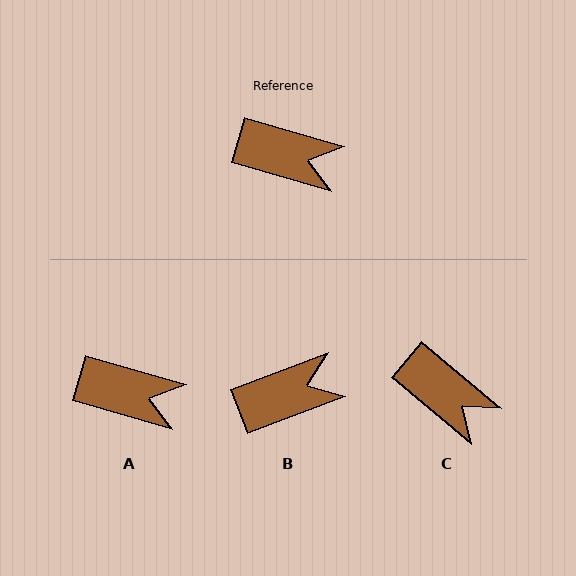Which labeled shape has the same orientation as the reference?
A.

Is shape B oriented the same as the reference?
No, it is off by about 37 degrees.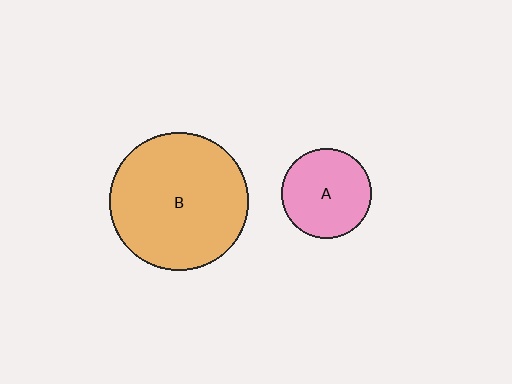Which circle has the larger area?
Circle B (orange).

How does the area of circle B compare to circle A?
Approximately 2.4 times.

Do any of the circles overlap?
No, none of the circles overlap.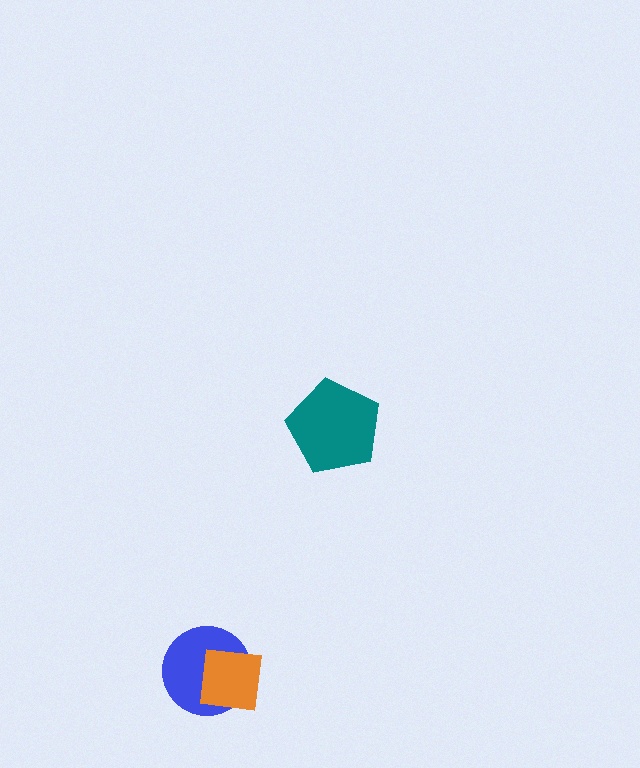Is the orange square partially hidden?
No, no other shape covers it.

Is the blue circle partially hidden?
Yes, it is partially covered by another shape.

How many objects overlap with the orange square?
1 object overlaps with the orange square.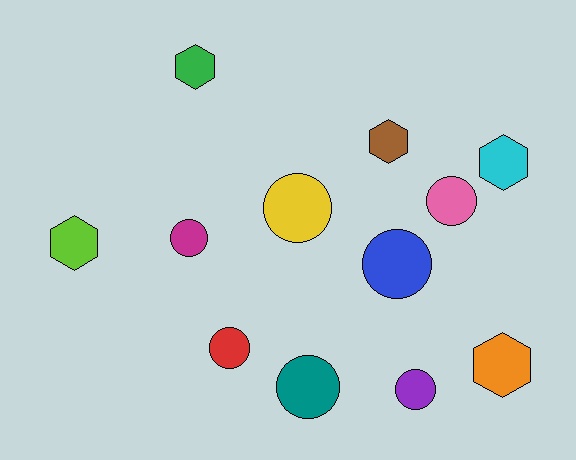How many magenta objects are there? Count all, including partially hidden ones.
There is 1 magenta object.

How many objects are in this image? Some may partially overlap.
There are 12 objects.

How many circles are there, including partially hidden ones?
There are 7 circles.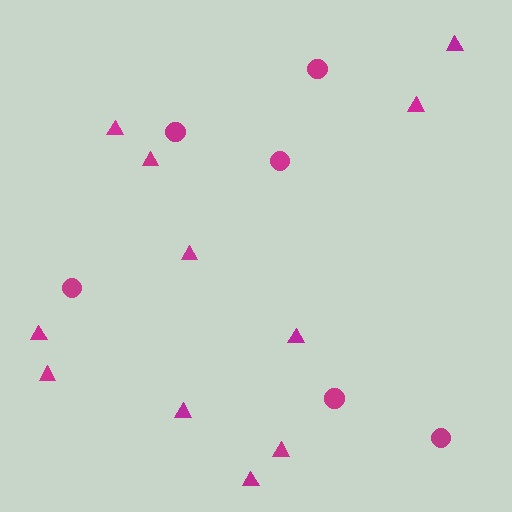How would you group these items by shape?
There are 2 groups: one group of triangles (11) and one group of circles (6).